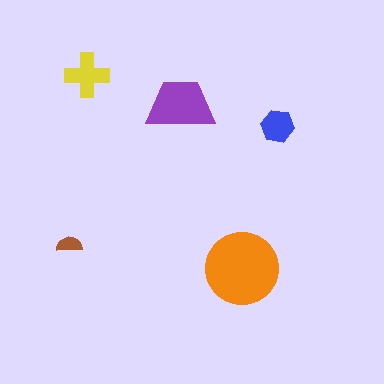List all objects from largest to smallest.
The orange circle, the purple trapezoid, the yellow cross, the blue hexagon, the brown semicircle.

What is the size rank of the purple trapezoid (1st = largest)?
2nd.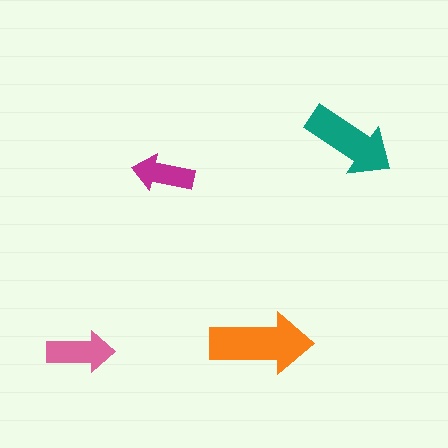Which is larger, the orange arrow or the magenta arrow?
The orange one.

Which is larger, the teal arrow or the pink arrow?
The teal one.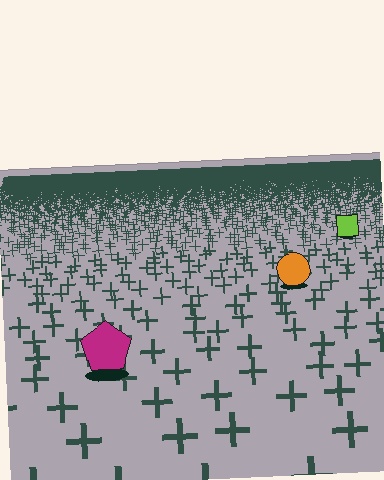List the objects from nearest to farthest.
From nearest to farthest: the magenta pentagon, the orange circle, the lime square.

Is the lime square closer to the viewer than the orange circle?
No. The orange circle is closer — you can tell from the texture gradient: the ground texture is coarser near it.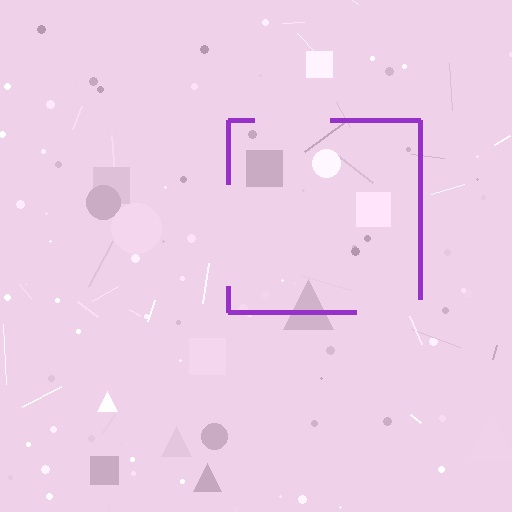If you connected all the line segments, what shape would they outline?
They would outline a square.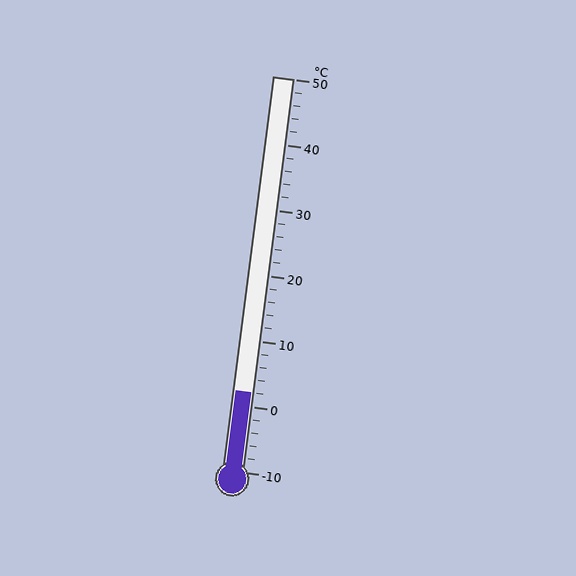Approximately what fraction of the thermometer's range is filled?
The thermometer is filled to approximately 20% of its range.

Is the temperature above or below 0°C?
The temperature is above 0°C.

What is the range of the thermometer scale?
The thermometer scale ranges from -10°C to 50°C.